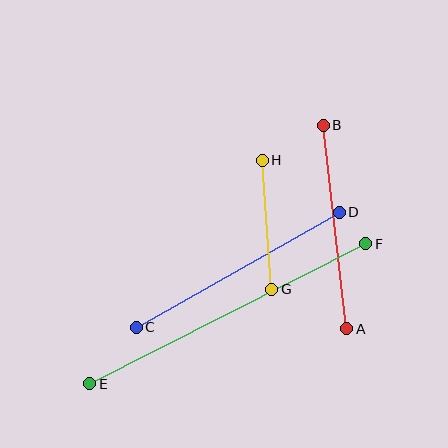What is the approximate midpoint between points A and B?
The midpoint is at approximately (335, 227) pixels.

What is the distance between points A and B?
The distance is approximately 205 pixels.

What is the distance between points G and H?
The distance is approximately 129 pixels.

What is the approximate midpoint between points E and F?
The midpoint is at approximately (228, 314) pixels.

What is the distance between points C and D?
The distance is approximately 234 pixels.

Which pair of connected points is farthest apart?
Points E and F are farthest apart.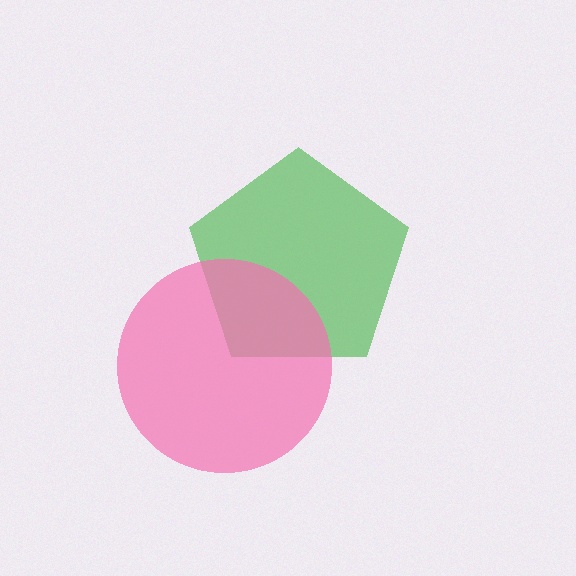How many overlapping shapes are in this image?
There are 2 overlapping shapes in the image.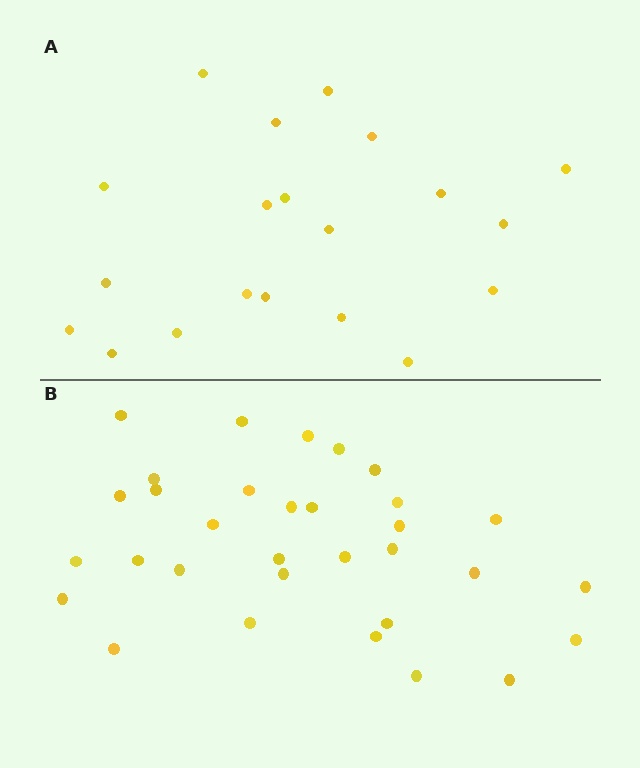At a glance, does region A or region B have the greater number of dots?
Region B (the bottom region) has more dots.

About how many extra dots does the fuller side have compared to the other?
Region B has roughly 12 or so more dots than region A.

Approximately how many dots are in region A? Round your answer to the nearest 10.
About 20 dots.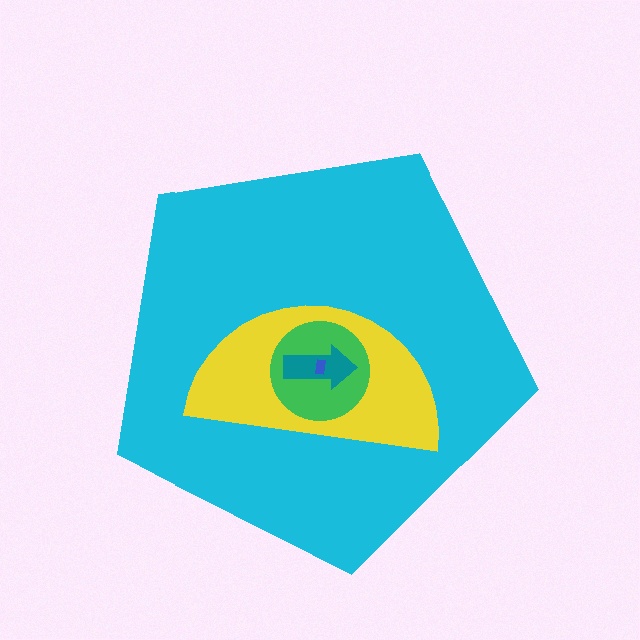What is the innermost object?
The blue rectangle.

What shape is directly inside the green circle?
The teal arrow.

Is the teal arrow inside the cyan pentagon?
Yes.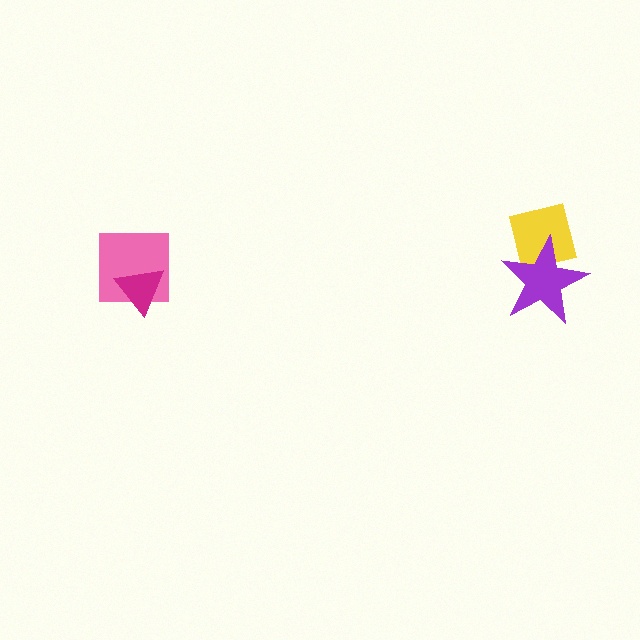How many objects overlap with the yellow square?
1 object overlaps with the yellow square.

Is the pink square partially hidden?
Yes, it is partially covered by another shape.